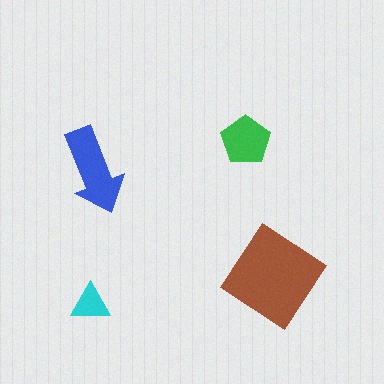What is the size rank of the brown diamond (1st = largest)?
1st.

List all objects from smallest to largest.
The cyan triangle, the green pentagon, the blue arrow, the brown diamond.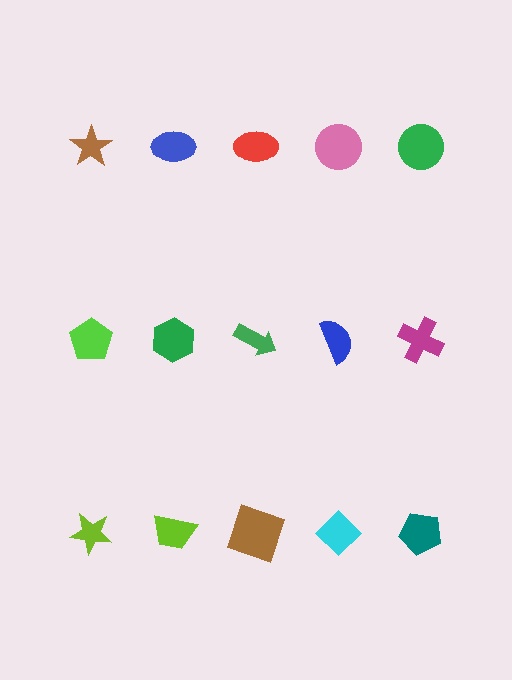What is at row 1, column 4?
A pink circle.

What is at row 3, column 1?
A lime star.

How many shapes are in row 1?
5 shapes.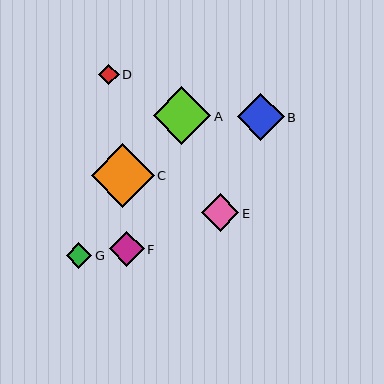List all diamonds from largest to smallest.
From largest to smallest: C, A, B, E, F, G, D.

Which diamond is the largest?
Diamond C is the largest with a size of approximately 63 pixels.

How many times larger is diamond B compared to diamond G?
Diamond B is approximately 1.8 times the size of diamond G.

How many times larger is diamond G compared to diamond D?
Diamond G is approximately 1.2 times the size of diamond D.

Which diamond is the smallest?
Diamond D is the smallest with a size of approximately 21 pixels.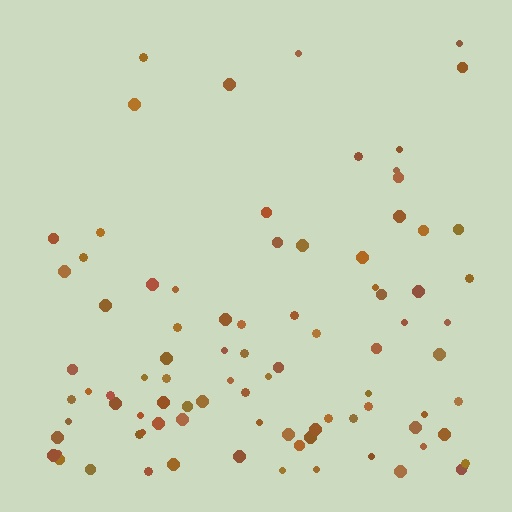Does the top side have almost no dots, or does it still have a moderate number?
Still a moderate number, just noticeably fewer than the bottom.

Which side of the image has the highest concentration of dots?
The bottom.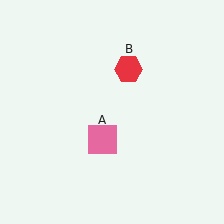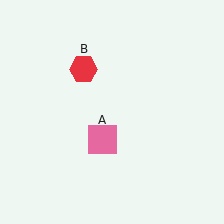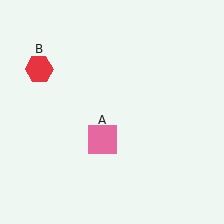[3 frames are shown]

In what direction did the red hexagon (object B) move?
The red hexagon (object B) moved left.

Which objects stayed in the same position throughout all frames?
Pink square (object A) remained stationary.